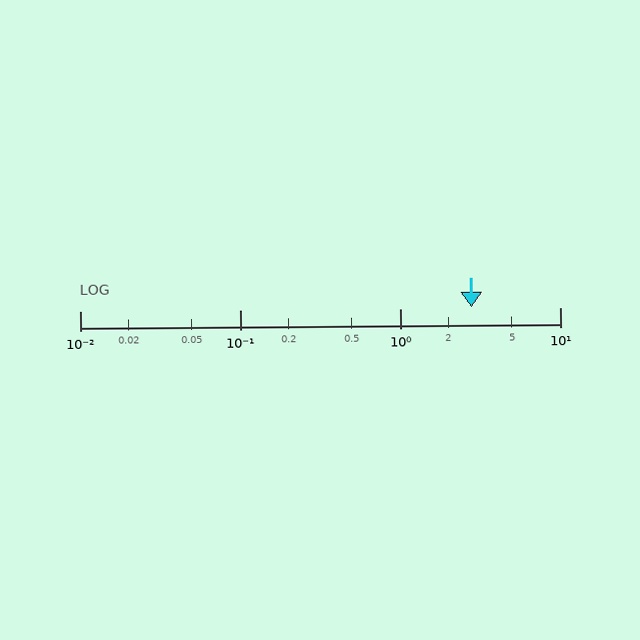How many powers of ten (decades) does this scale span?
The scale spans 3 decades, from 0.01 to 10.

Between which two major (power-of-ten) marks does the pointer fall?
The pointer is between 1 and 10.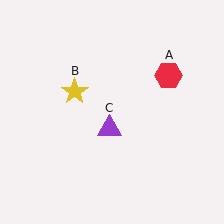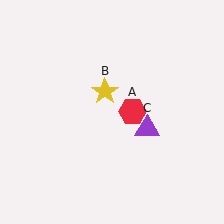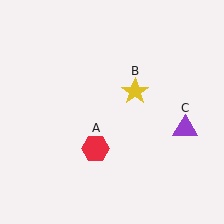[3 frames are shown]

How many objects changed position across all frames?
3 objects changed position: red hexagon (object A), yellow star (object B), purple triangle (object C).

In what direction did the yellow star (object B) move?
The yellow star (object B) moved right.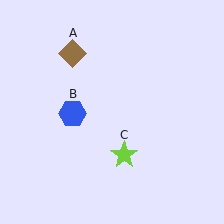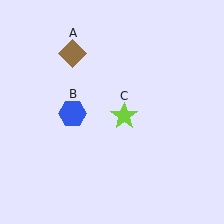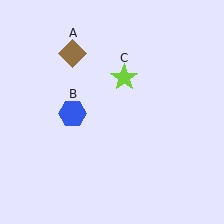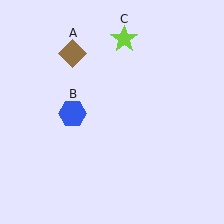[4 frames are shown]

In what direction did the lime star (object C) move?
The lime star (object C) moved up.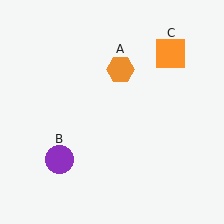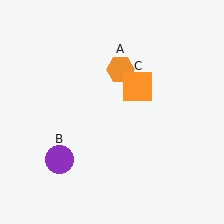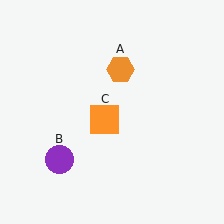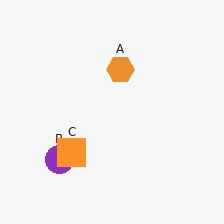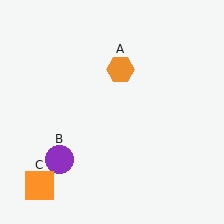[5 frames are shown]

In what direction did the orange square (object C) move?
The orange square (object C) moved down and to the left.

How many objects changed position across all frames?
1 object changed position: orange square (object C).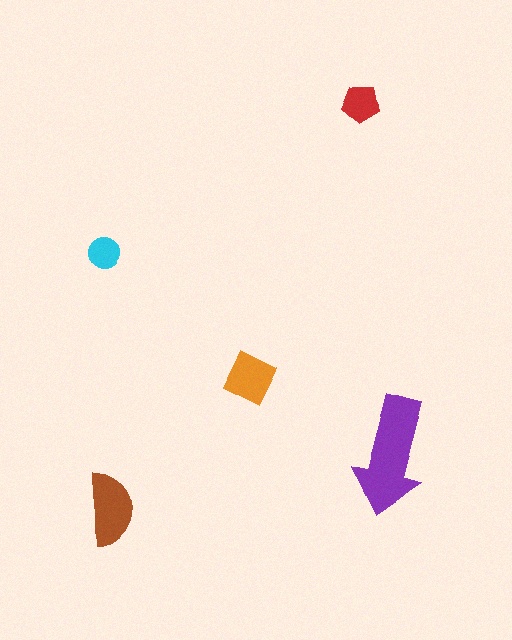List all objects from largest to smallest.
The purple arrow, the brown semicircle, the orange square, the red pentagon, the cyan circle.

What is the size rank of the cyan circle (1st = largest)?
5th.